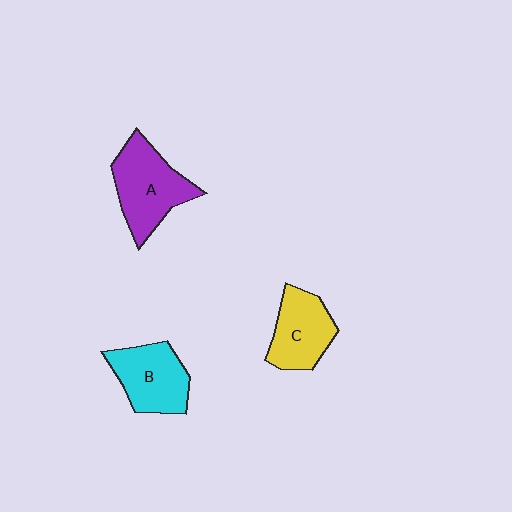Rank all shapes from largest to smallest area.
From largest to smallest: A (purple), B (cyan), C (yellow).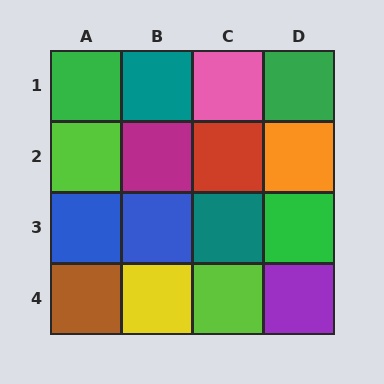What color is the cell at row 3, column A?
Blue.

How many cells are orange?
1 cell is orange.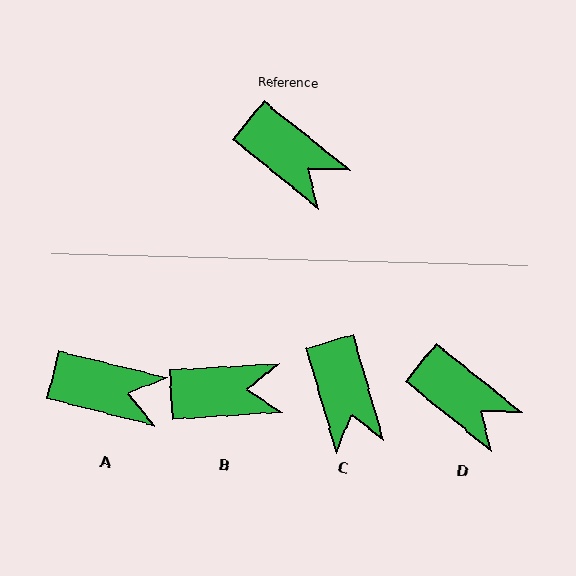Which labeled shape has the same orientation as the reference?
D.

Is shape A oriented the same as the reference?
No, it is off by about 25 degrees.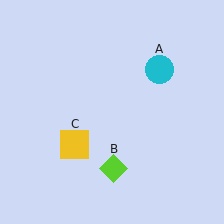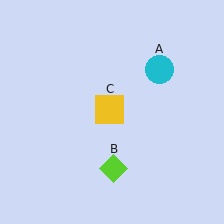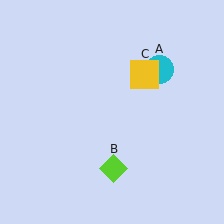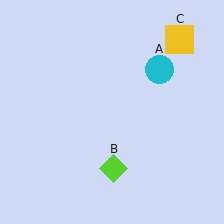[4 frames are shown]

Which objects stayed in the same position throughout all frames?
Cyan circle (object A) and lime diamond (object B) remained stationary.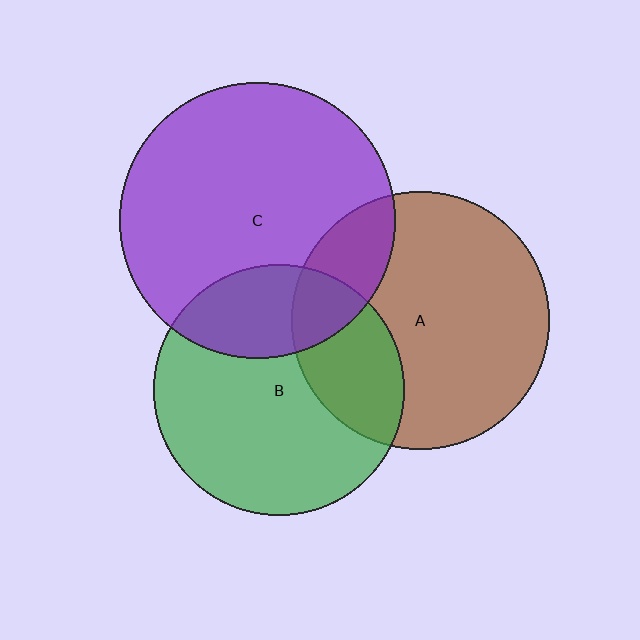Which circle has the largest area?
Circle C (purple).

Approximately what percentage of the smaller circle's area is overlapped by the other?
Approximately 25%.